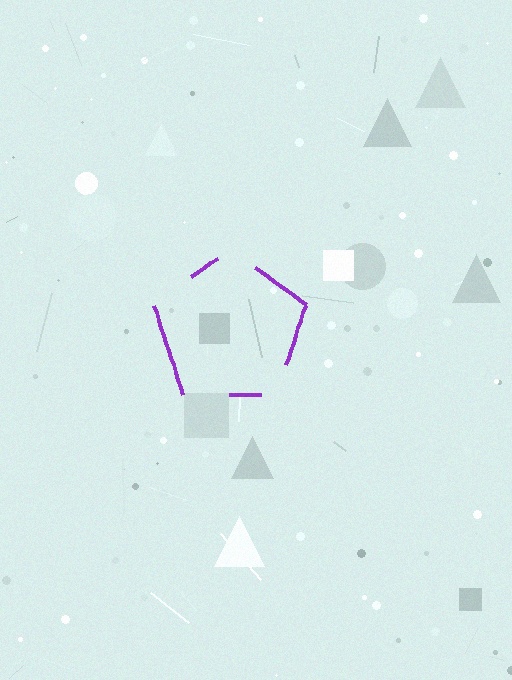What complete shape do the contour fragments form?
The contour fragments form a pentagon.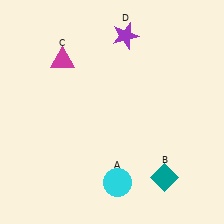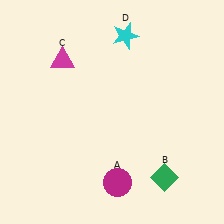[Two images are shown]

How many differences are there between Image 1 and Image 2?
There are 3 differences between the two images.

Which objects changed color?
A changed from cyan to magenta. B changed from teal to green. D changed from purple to cyan.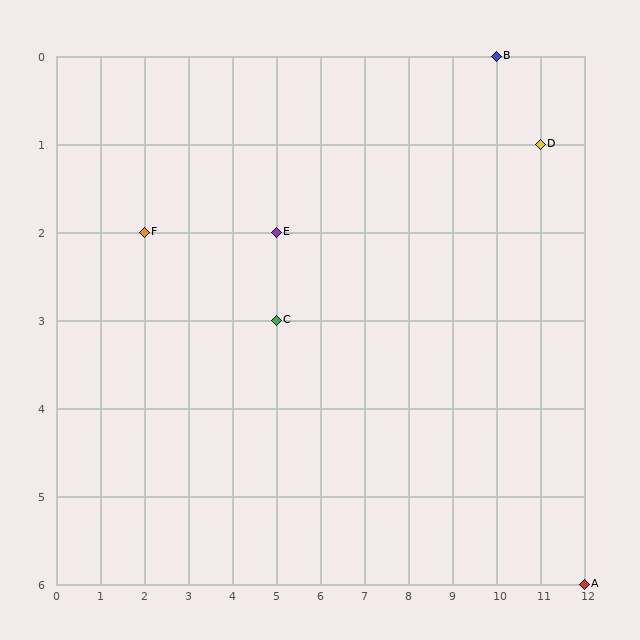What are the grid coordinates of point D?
Point D is at grid coordinates (11, 1).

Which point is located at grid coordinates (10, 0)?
Point B is at (10, 0).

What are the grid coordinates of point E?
Point E is at grid coordinates (5, 2).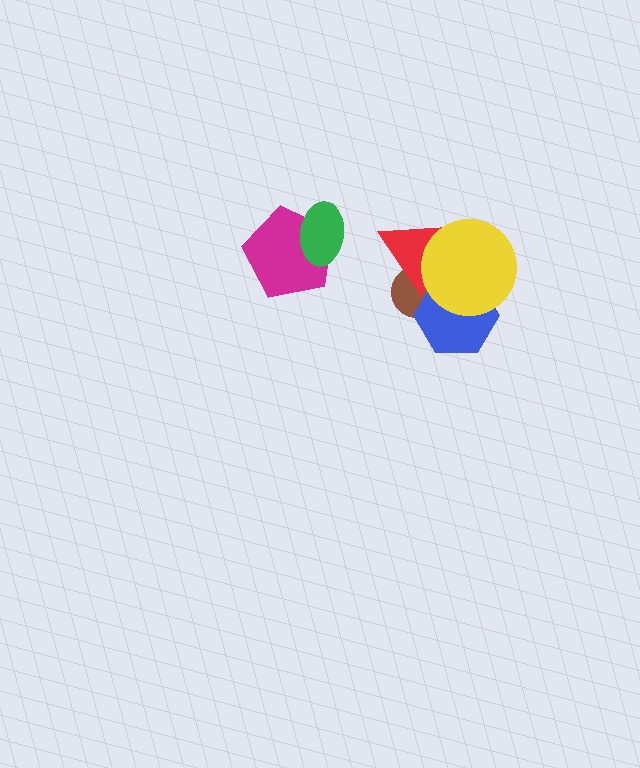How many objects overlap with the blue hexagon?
3 objects overlap with the blue hexagon.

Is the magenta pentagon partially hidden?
Yes, it is partially covered by another shape.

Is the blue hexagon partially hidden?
Yes, it is partially covered by another shape.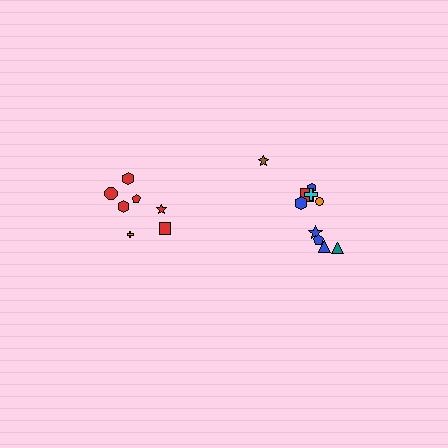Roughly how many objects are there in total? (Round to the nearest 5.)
Roughly 15 objects in total.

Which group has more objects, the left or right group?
The right group.